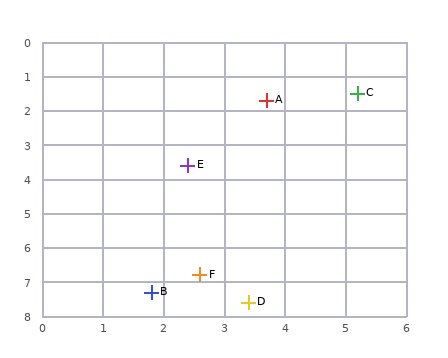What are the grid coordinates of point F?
Point F is at approximately (2.6, 6.8).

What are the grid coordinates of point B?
Point B is at approximately (1.8, 7.3).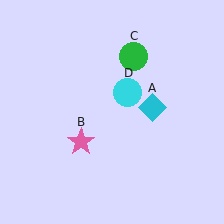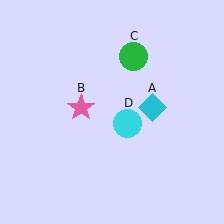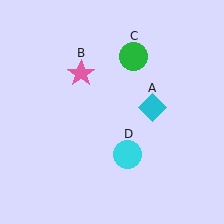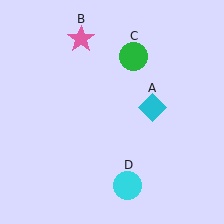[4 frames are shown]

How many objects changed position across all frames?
2 objects changed position: pink star (object B), cyan circle (object D).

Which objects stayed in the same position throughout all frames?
Cyan diamond (object A) and green circle (object C) remained stationary.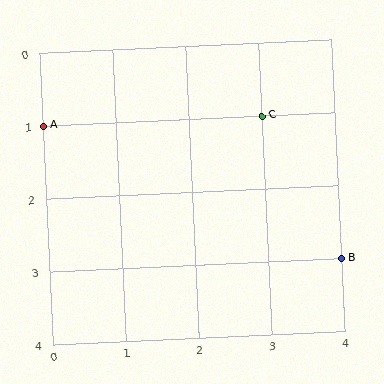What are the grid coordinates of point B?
Point B is at grid coordinates (4, 3).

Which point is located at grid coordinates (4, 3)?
Point B is at (4, 3).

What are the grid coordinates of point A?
Point A is at grid coordinates (0, 1).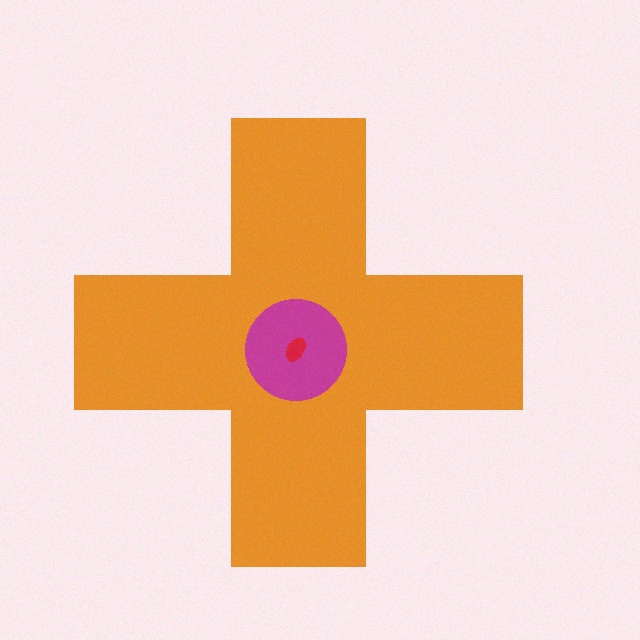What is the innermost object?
The red ellipse.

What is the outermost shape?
The orange cross.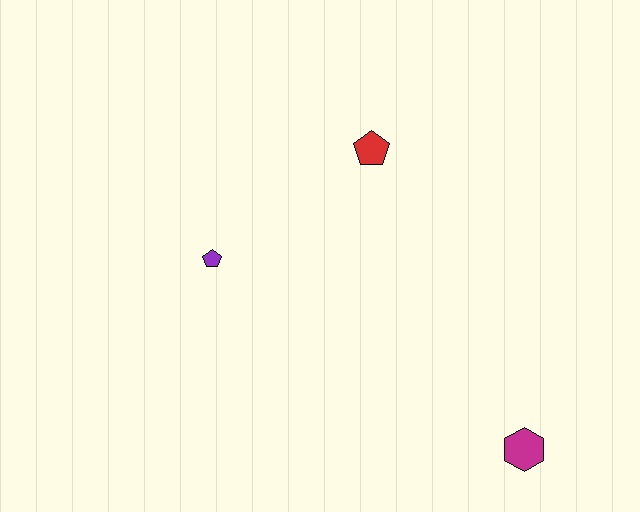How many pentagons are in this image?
There are 2 pentagons.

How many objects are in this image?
There are 3 objects.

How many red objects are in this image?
There is 1 red object.